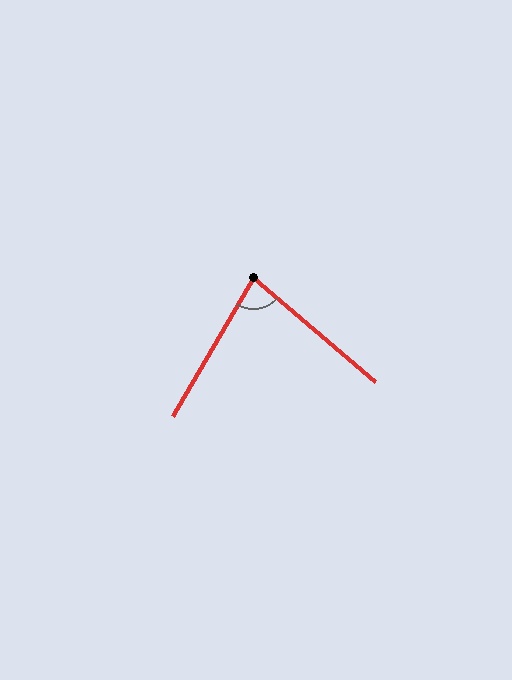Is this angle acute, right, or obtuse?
It is acute.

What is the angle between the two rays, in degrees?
Approximately 80 degrees.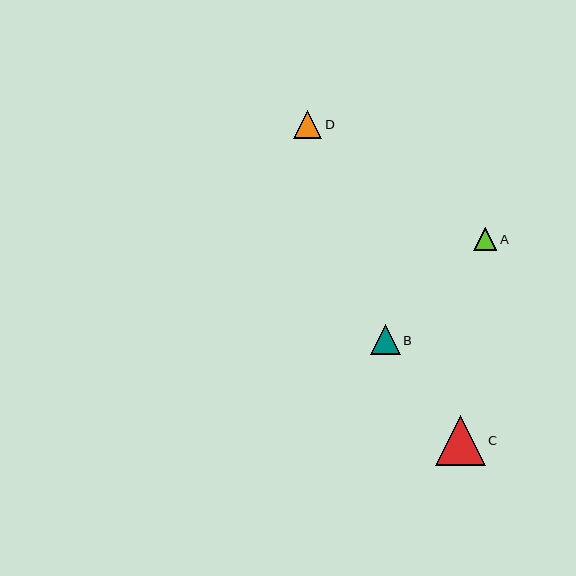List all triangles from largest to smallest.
From largest to smallest: C, B, D, A.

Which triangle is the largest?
Triangle C is the largest with a size of approximately 50 pixels.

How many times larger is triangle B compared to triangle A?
Triangle B is approximately 1.3 times the size of triangle A.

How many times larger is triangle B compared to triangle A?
Triangle B is approximately 1.3 times the size of triangle A.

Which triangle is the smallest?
Triangle A is the smallest with a size of approximately 23 pixels.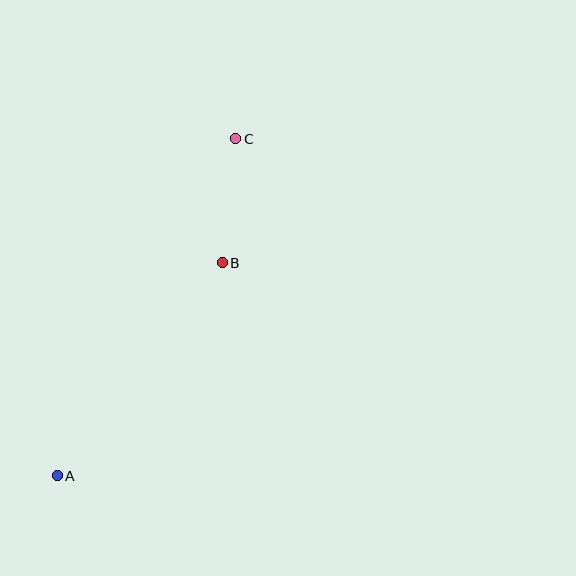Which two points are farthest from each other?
Points A and C are farthest from each other.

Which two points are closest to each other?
Points B and C are closest to each other.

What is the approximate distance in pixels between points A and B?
The distance between A and B is approximately 269 pixels.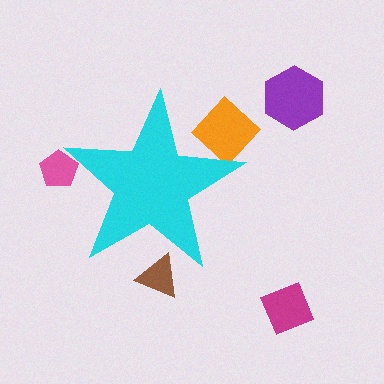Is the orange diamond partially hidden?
Yes, the orange diamond is partially hidden behind the cyan star.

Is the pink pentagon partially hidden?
Yes, the pink pentagon is partially hidden behind the cyan star.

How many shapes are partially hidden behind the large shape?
3 shapes are partially hidden.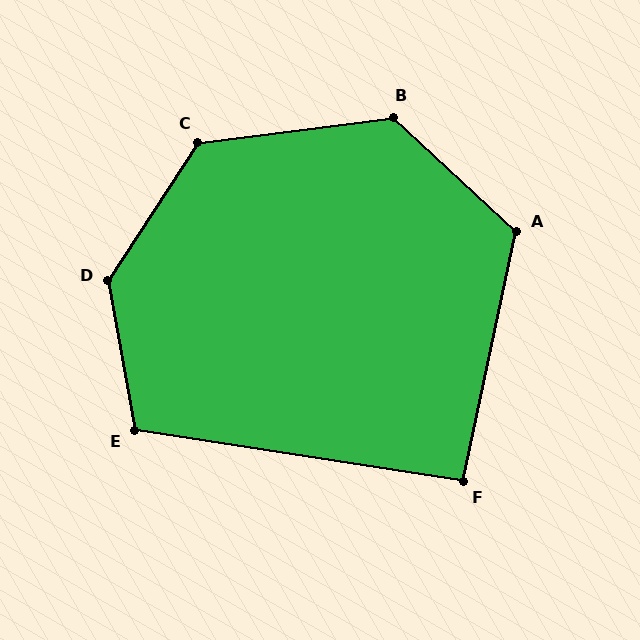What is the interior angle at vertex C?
Approximately 130 degrees (obtuse).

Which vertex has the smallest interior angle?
F, at approximately 93 degrees.